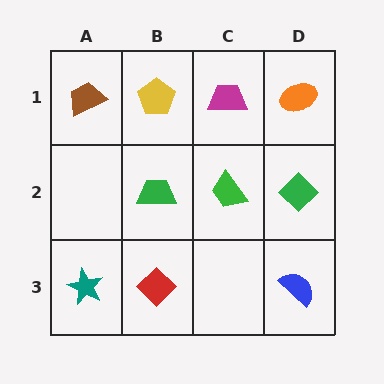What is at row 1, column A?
A brown trapezoid.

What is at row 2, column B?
A green trapezoid.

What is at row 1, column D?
An orange ellipse.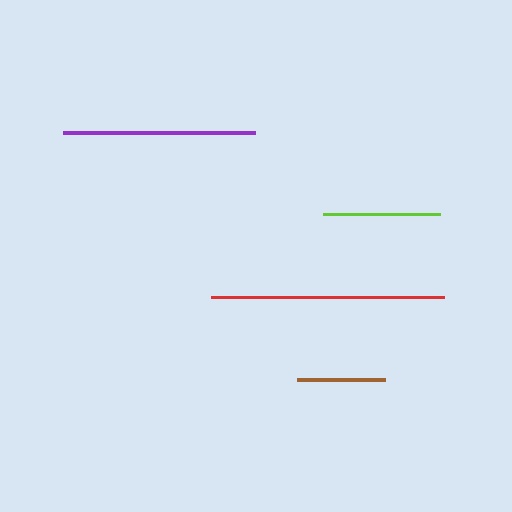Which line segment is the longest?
The red line is the longest at approximately 234 pixels.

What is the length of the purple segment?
The purple segment is approximately 192 pixels long.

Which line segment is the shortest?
The brown line is the shortest at approximately 87 pixels.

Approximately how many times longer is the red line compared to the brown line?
The red line is approximately 2.7 times the length of the brown line.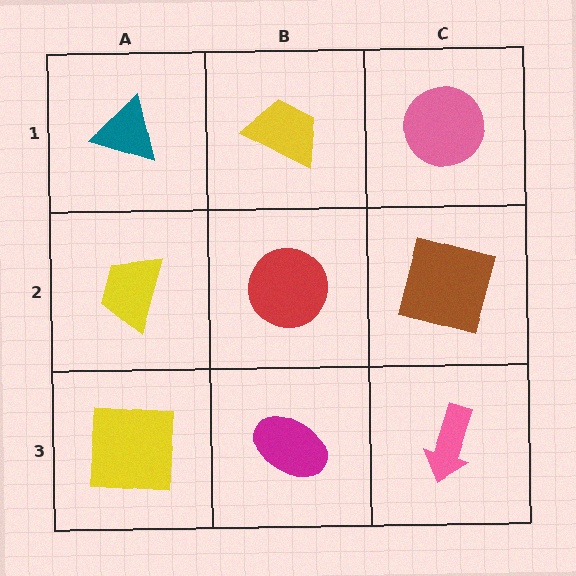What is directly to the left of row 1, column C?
A yellow trapezoid.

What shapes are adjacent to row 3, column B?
A red circle (row 2, column B), a yellow square (row 3, column A), a pink arrow (row 3, column C).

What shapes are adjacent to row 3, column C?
A brown square (row 2, column C), a magenta ellipse (row 3, column B).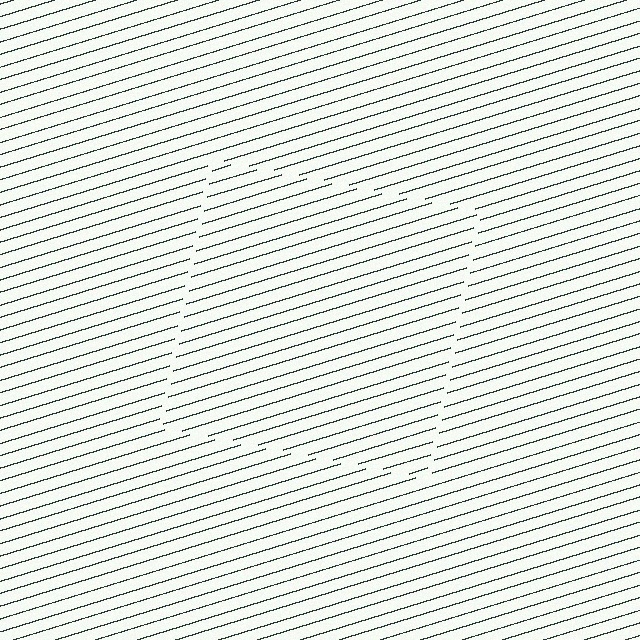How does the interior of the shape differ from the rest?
The interior of the shape contains the same grating, shifted by half a period — the contour is defined by the phase discontinuity where line-ends from the inner and outer gratings abut.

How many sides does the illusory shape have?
4 sides — the line-ends trace a square.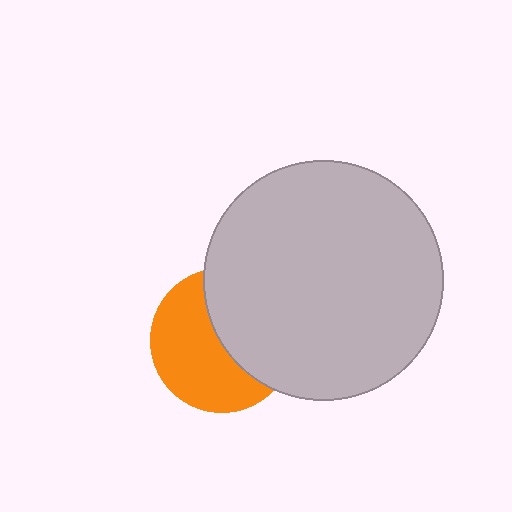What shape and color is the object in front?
The object in front is a light gray circle.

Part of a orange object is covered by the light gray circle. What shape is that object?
It is a circle.